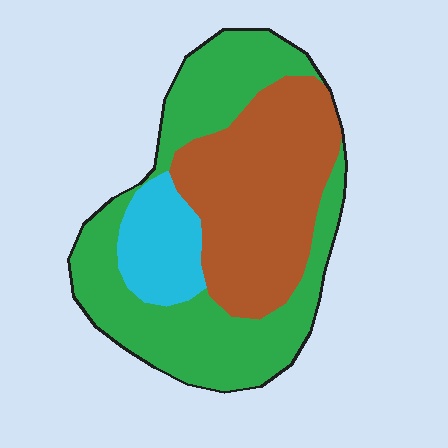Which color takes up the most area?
Green, at roughly 50%.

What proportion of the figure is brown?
Brown takes up about two fifths (2/5) of the figure.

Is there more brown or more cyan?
Brown.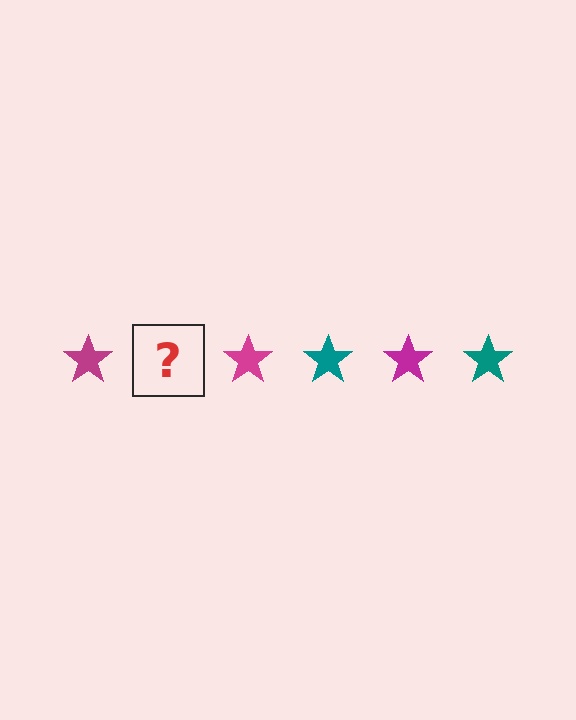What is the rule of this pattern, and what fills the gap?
The rule is that the pattern cycles through magenta, teal stars. The gap should be filled with a teal star.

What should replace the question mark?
The question mark should be replaced with a teal star.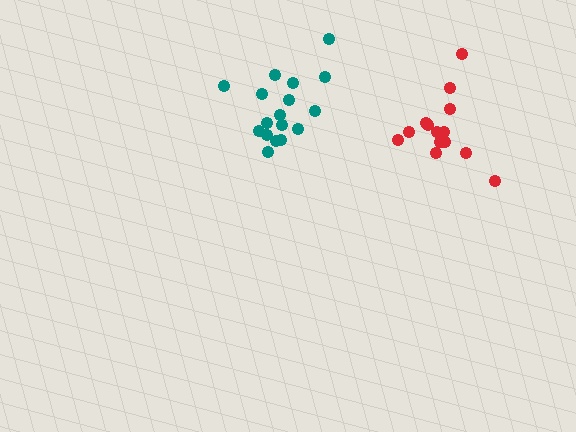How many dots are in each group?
Group 1: 17 dots, Group 2: 14 dots (31 total).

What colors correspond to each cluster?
The clusters are colored: teal, red.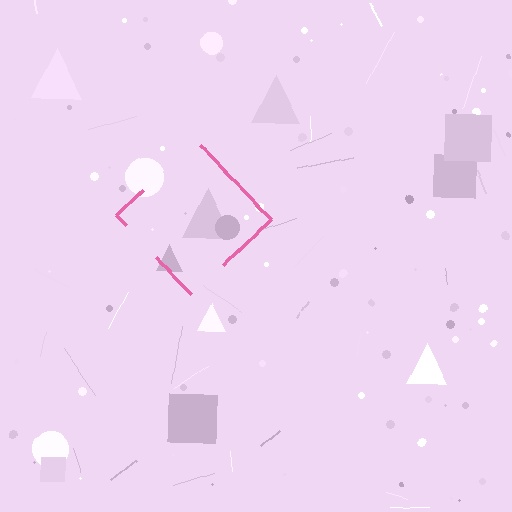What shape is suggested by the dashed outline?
The dashed outline suggests a diamond.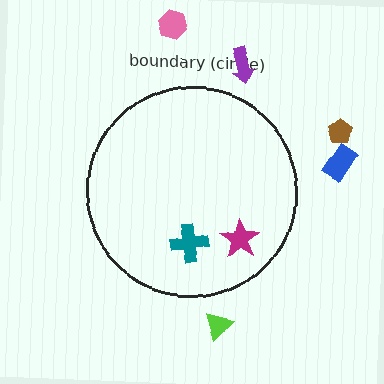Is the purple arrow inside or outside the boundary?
Outside.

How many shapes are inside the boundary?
2 inside, 5 outside.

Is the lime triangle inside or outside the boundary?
Outside.